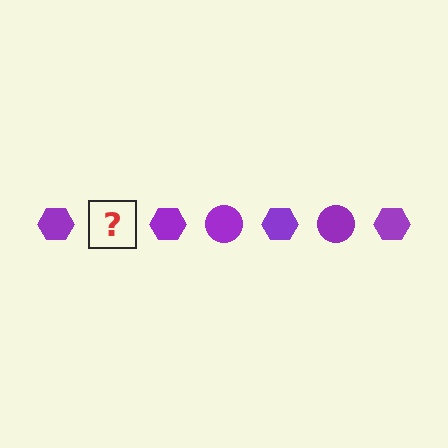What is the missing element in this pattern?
The missing element is a purple circle.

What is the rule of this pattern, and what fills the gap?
The rule is that the pattern cycles through hexagon, circle shapes in purple. The gap should be filled with a purple circle.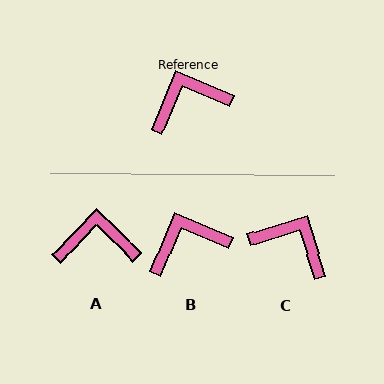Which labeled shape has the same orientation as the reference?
B.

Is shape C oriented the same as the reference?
No, it is off by about 50 degrees.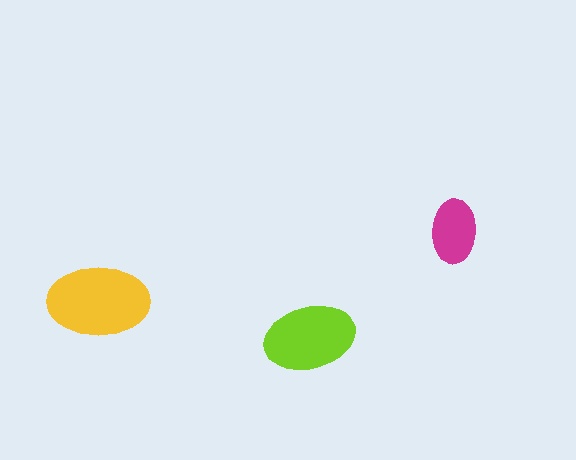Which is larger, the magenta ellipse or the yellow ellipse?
The yellow one.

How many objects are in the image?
There are 3 objects in the image.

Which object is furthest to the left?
The yellow ellipse is leftmost.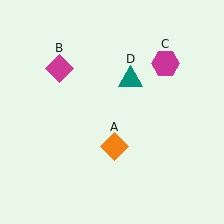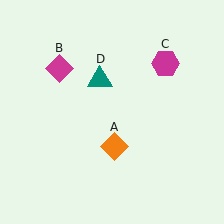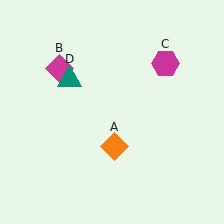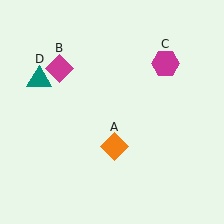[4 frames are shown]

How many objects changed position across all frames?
1 object changed position: teal triangle (object D).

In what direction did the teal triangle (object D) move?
The teal triangle (object D) moved left.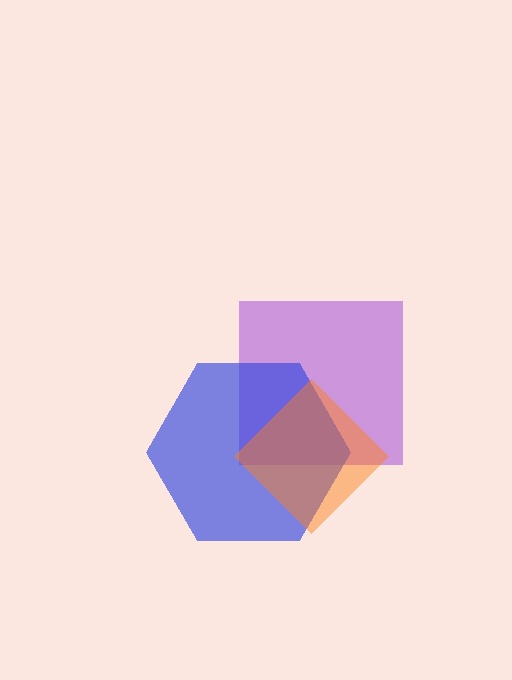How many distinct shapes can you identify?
There are 3 distinct shapes: a purple square, a blue hexagon, an orange diamond.